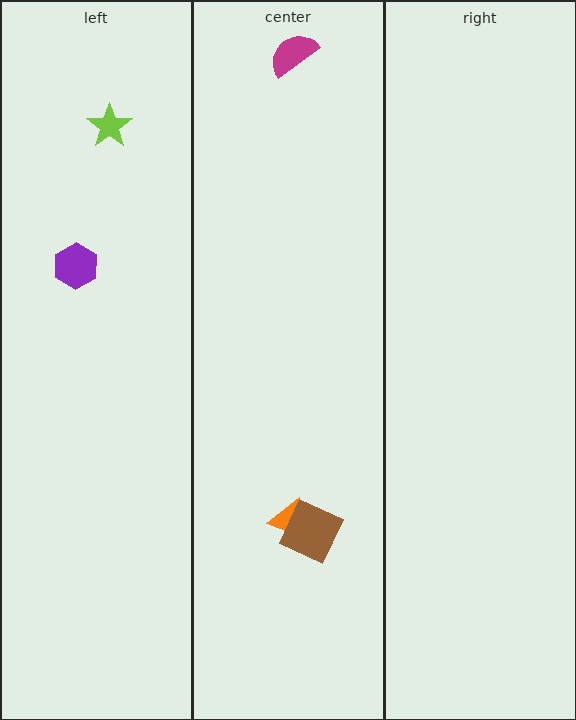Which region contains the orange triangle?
The center region.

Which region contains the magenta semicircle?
The center region.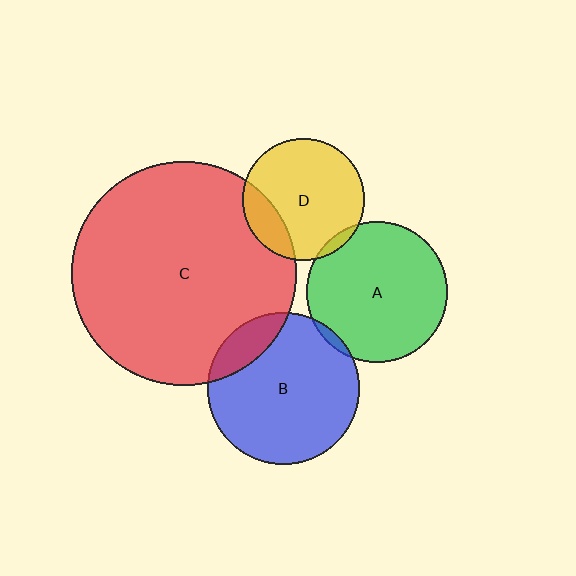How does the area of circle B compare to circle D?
Approximately 1.5 times.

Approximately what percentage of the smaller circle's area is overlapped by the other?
Approximately 20%.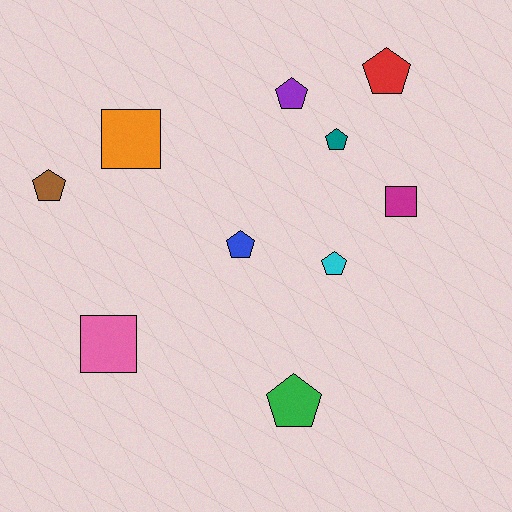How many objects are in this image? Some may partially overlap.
There are 10 objects.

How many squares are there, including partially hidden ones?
There are 3 squares.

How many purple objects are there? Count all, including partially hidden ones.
There is 1 purple object.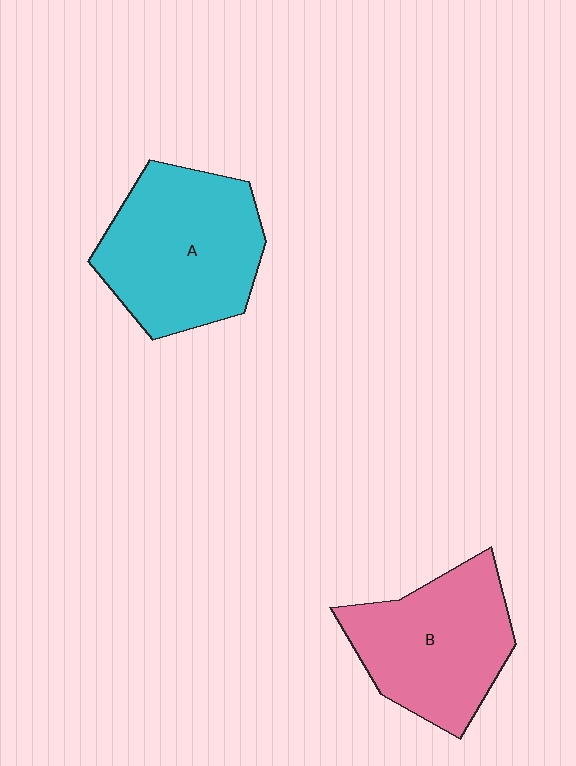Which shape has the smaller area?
Shape B (pink).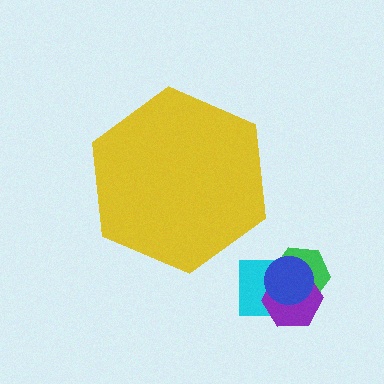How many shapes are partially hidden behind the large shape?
0 shapes are partially hidden.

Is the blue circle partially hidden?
No, the blue circle is fully visible.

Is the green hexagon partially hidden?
No, the green hexagon is fully visible.